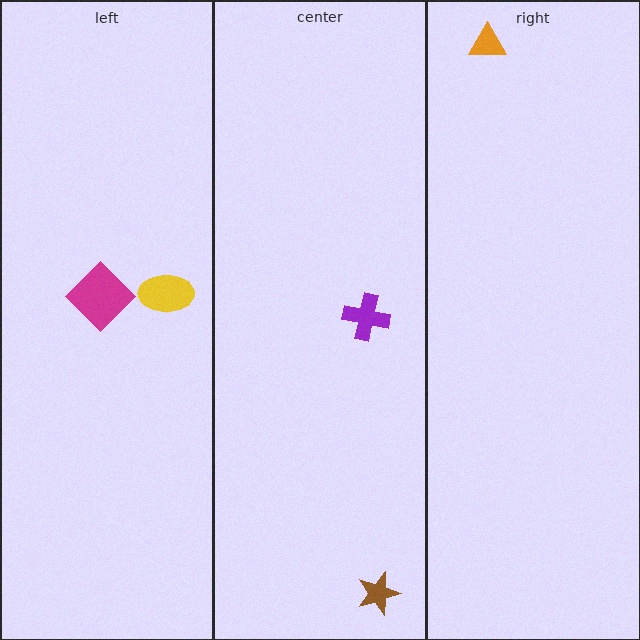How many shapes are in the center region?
2.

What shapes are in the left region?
The yellow ellipse, the magenta diamond.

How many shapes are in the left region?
2.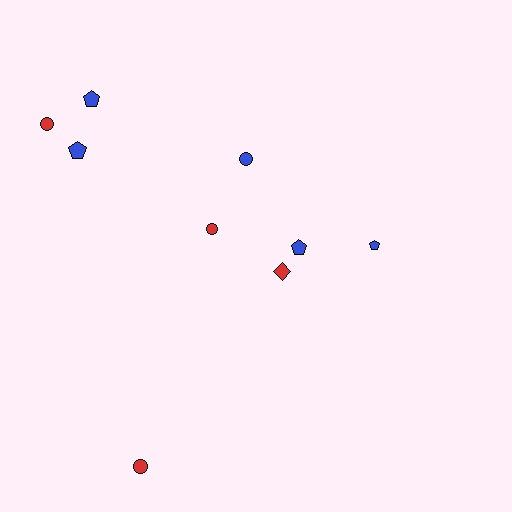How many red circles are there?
There are 3 red circles.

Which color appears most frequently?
Blue, with 5 objects.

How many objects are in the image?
There are 9 objects.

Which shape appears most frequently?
Pentagon, with 4 objects.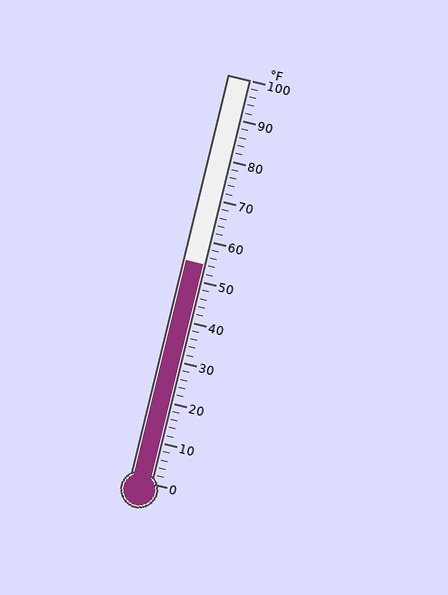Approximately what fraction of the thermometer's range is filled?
The thermometer is filled to approximately 55% of its range.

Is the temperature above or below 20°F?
The temperature is above 20°F.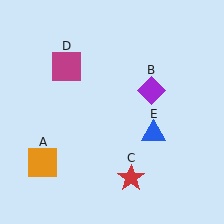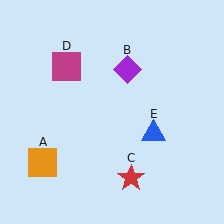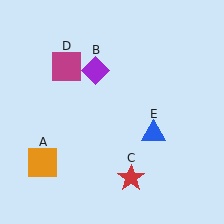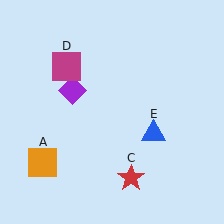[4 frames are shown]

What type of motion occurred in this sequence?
The purple diamond (object B) rotated counterclockwise around the center of the scene.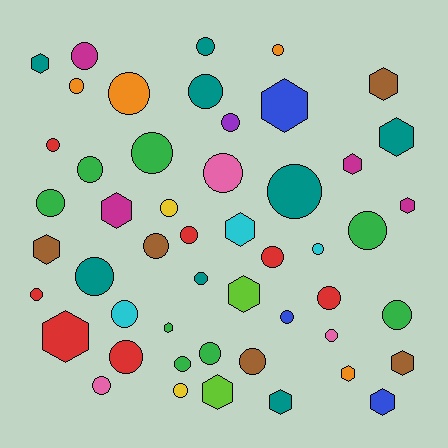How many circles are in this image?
There are 33 circles.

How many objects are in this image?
There are 50 objects.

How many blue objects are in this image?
There are 3 blue objects.